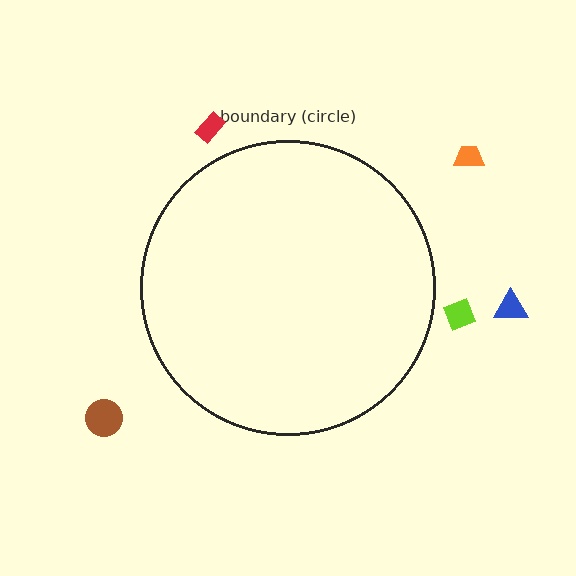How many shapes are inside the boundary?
0 inside, 5 outside.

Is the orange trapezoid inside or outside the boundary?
Outside.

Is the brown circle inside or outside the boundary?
Outside.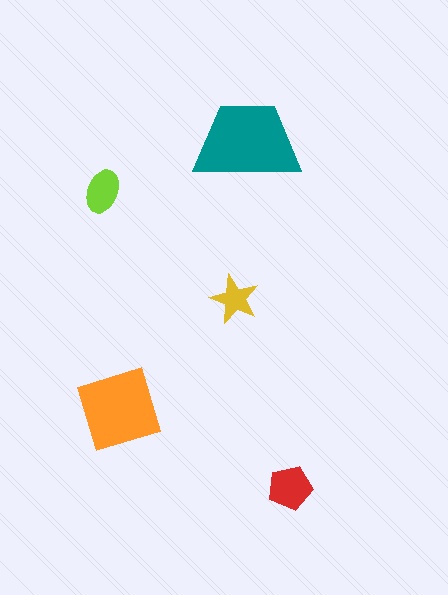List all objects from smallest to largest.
The yellow star, the lime ellipse, the red pentagon, the orange diamond, the teal trapezoid.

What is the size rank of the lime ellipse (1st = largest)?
4th.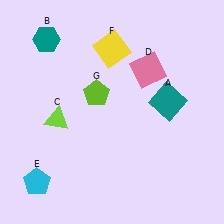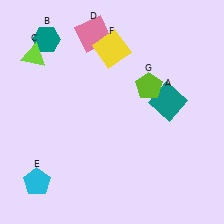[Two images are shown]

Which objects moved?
The objects that moved are: the lime triangle (C), the pink square (D), the lime pentagon (G).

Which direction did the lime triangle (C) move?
The lime triangle (C) moved up.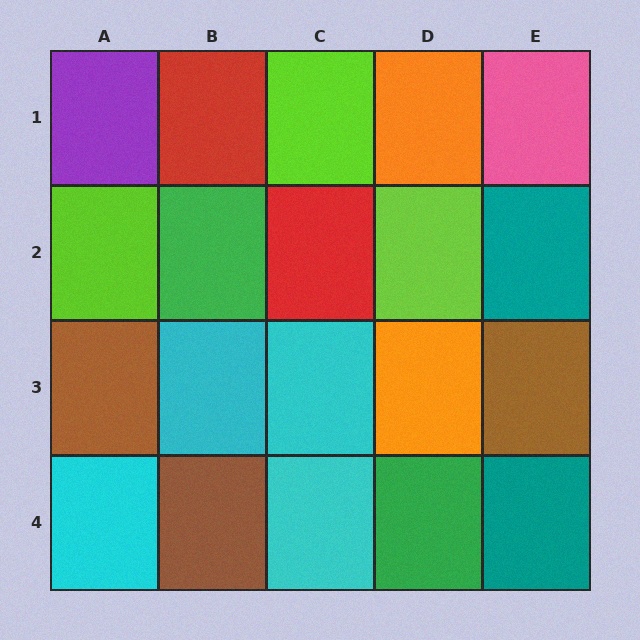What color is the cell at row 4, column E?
Teal.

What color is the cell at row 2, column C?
Red.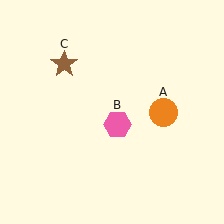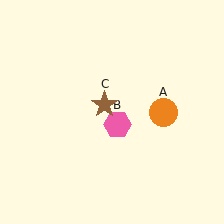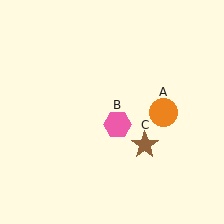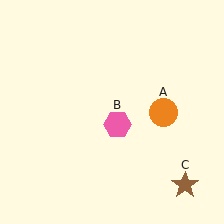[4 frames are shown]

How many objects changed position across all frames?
1 object changed position: brown star (object C).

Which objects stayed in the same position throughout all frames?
Orange circle (object A) and pink hexagon (object B) remained stationary.